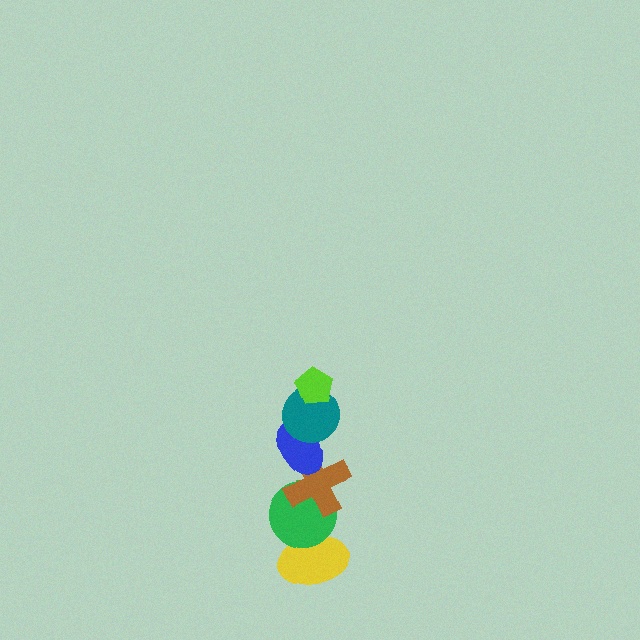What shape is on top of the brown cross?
The blue ellipse is on top of the brown cross.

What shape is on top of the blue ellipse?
The teal circle is on top of the blue ellipse.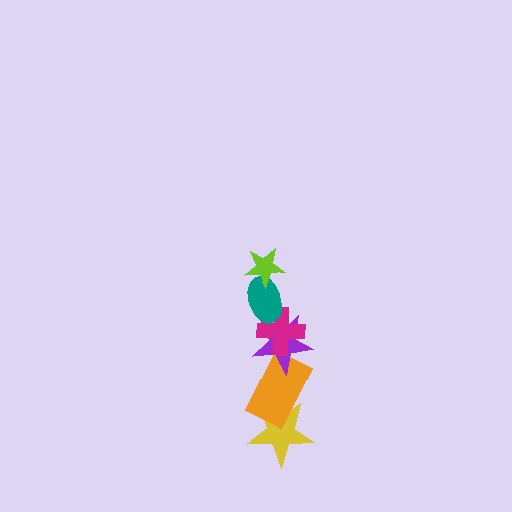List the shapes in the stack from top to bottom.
From top to bottom: the lime star, the teal ellipse, the magenta cross, the purple star, the orange rectangle, the yellow star.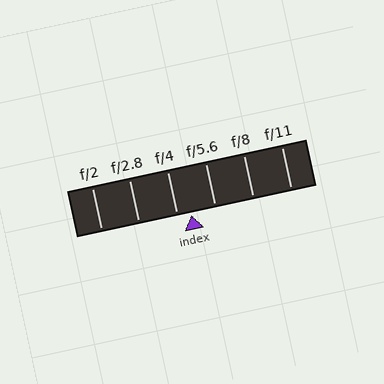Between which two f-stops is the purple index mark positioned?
The index mark is between f/4 and f/5.6.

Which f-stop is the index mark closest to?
The index mark is closest to f/4.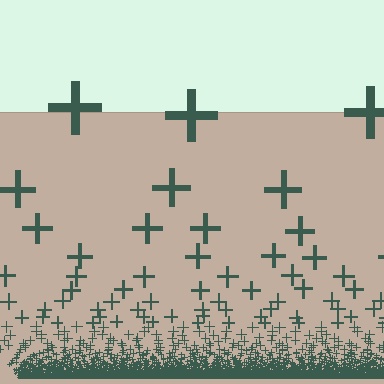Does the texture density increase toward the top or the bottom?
Density increases toward the bottom.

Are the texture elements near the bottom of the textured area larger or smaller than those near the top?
Smaller. The gradient is inverted — elements near the bottom are smaller and denser.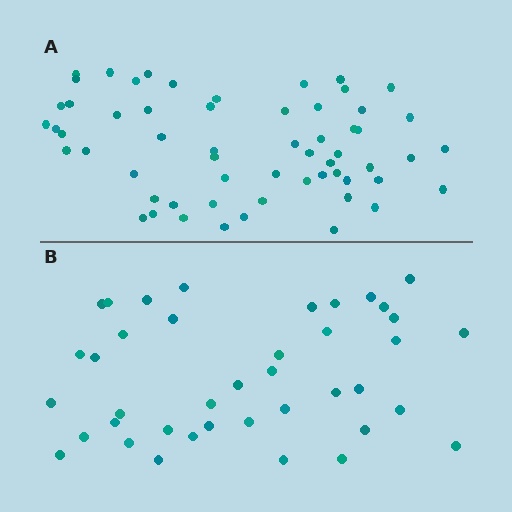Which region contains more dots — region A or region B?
Region A (the top region) has more dots.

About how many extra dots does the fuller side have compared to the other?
Region A has approximately 20 more dots than region B.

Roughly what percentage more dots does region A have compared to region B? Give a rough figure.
About 50% more.